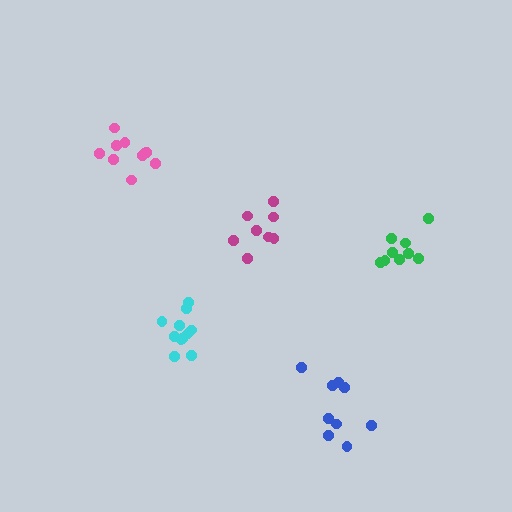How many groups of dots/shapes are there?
There are 5 groups.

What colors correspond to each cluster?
The clusters are colored: green, magenta, cyan, blue, pink.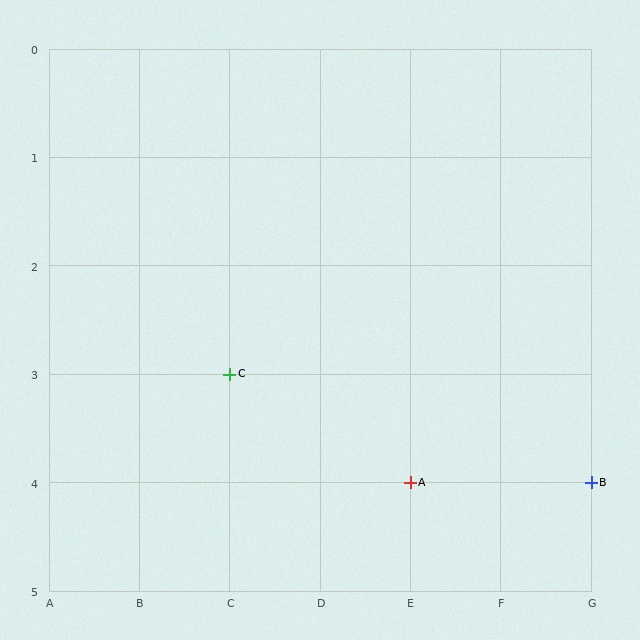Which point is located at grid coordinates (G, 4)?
Point B is at (G, 4).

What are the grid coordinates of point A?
Point A is at grid coordinates (E, 4).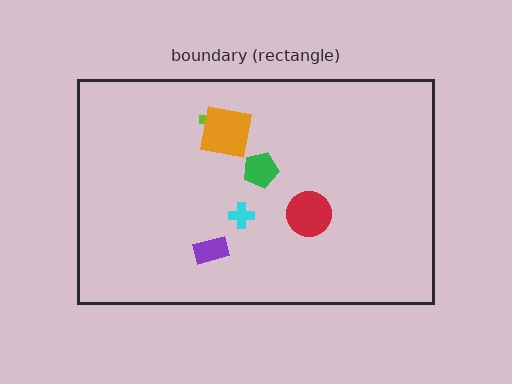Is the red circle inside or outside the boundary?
Inside.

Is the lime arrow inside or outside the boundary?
Inside.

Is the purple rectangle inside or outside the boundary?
Inside.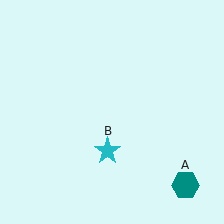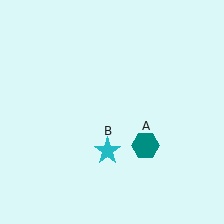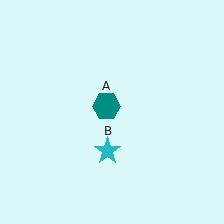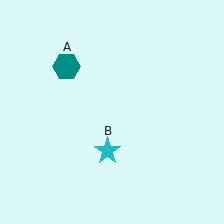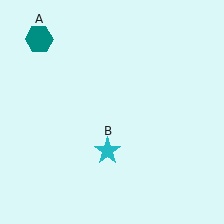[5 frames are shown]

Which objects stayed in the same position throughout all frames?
Cyan star (object B) remained stationary.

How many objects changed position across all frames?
1 object changed position: teal hexagon (object A).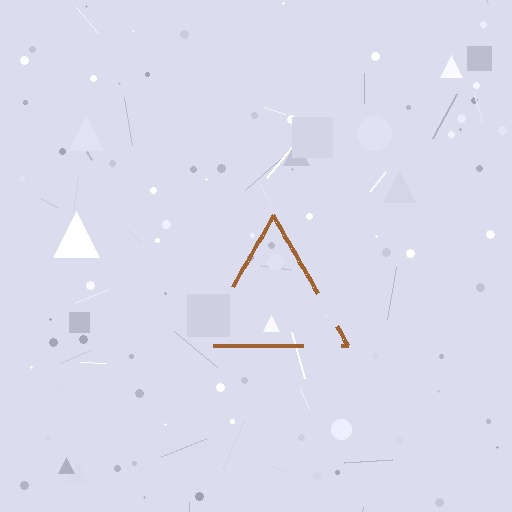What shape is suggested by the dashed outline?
The dashed outline suggests a triangle.